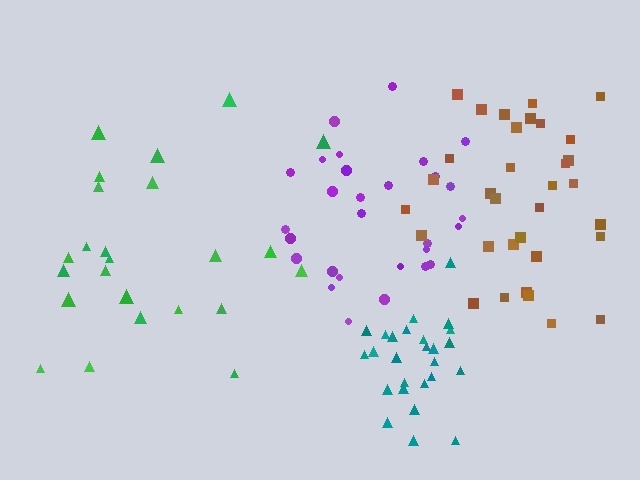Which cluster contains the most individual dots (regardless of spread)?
Brown (33).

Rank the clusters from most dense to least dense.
teal, purple, brown, green.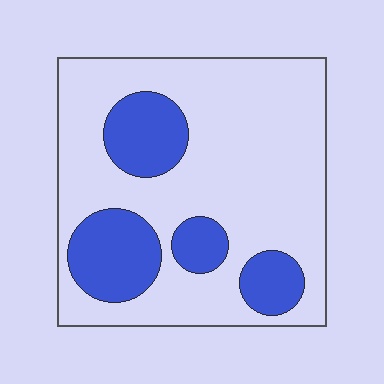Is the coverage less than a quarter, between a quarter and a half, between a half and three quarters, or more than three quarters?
Between a quarter and a half.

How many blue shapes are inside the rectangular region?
4.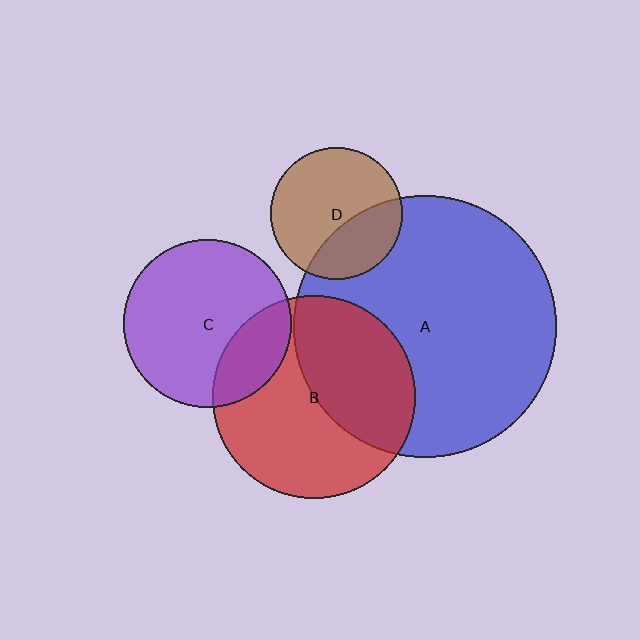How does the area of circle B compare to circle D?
Approximately 2.4 times.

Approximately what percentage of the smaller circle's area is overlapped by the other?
Approximately 40%.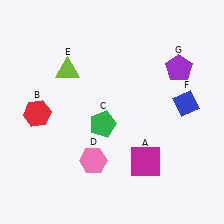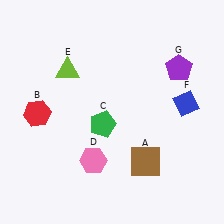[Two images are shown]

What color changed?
The square (A) changed from magenta in Image 1 to brown in Image 2.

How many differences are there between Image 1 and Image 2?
There is 1 difference between the two images.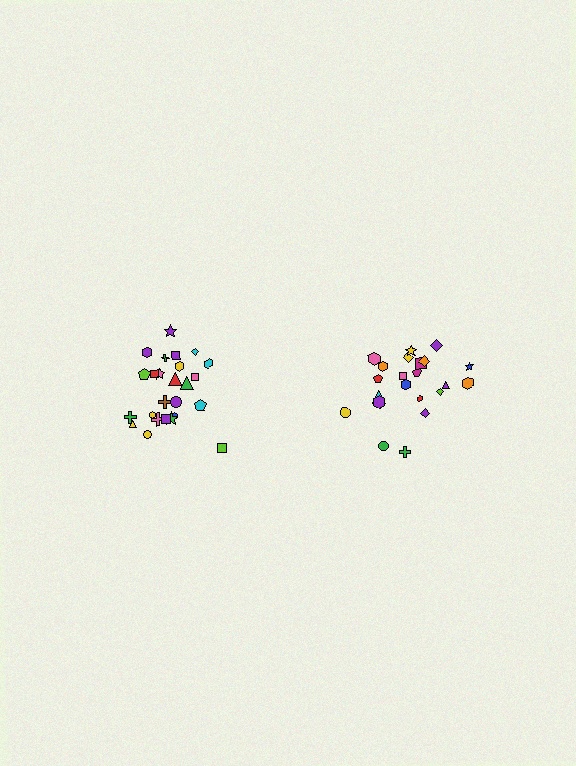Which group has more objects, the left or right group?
The left group.